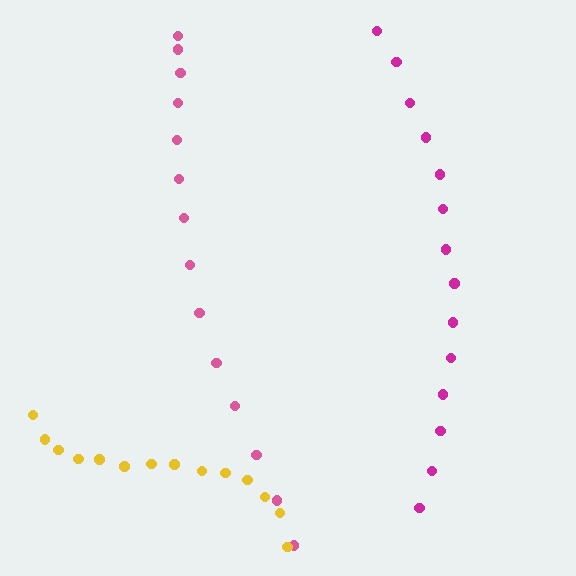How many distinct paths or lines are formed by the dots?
There are 3 distinct paths.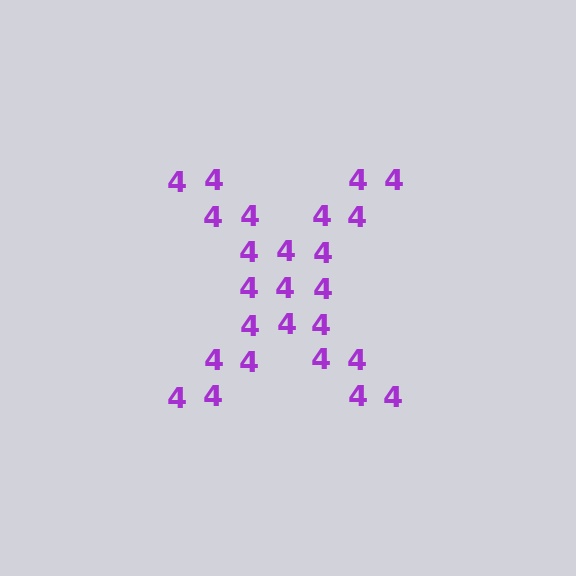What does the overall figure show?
The overall figure shows the letter X.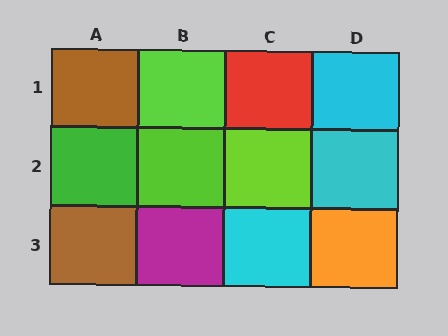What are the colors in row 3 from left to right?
Brown, magenta, cyan, orange.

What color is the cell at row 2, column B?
Lime.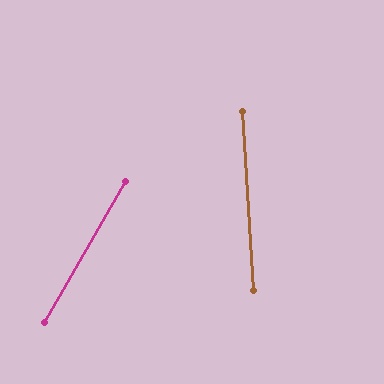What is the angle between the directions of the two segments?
Approximately 34 degrees.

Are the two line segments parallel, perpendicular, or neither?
Neither parallel nor perpendicular — they differ by about 34°.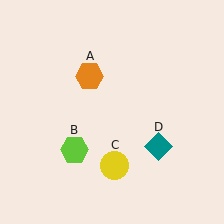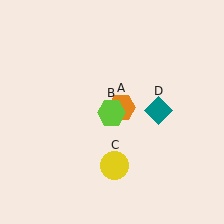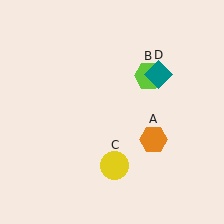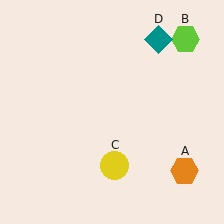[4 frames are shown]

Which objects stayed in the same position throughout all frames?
Yellow circle (object C) remained stationary.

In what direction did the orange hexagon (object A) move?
The orange hexagon (object A) moved down and to the right.